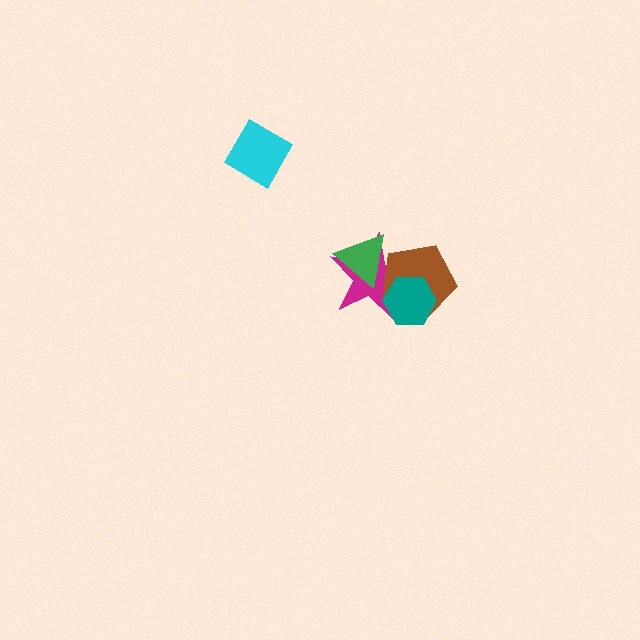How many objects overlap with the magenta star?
3 objects overlap with the magenta star.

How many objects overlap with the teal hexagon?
2 objects overlap with the teal hexagon.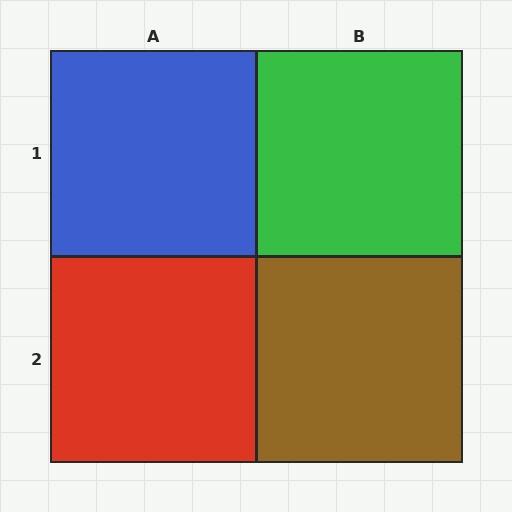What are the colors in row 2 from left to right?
Red, brown.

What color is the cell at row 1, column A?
Blue.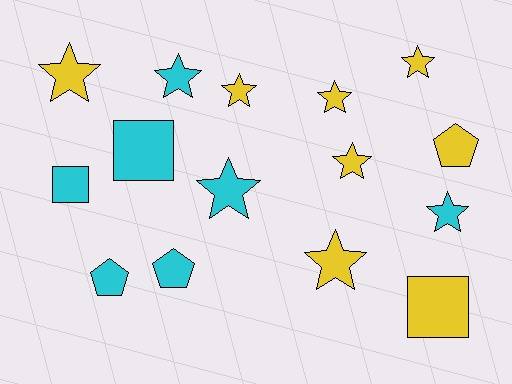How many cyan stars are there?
There are 3 cyan stars.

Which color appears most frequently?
Yellow, with 8 objects.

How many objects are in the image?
There are 15 objects.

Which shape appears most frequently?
Star, with 9 objects.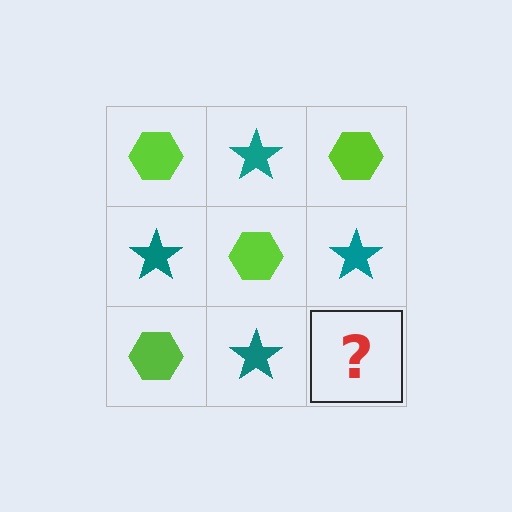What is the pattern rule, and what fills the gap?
The rule is that it alternates lime hexagon and teal star in a checkerboard pattern. The gap should be filled with a lime hexagon.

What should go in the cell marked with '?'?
The missing cell should contain a lime hexagon.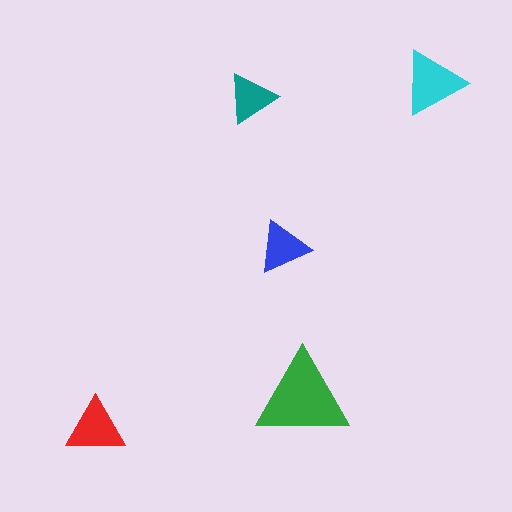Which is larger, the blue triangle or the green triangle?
The green one.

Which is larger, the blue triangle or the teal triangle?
The blue one.